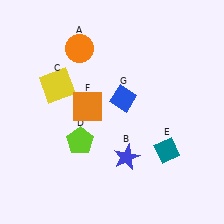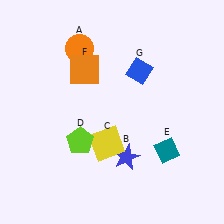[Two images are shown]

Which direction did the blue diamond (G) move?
The blue diamond (G) moved up.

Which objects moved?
The objects that moved are: the yellow square (C), the orange square (F), the blue diamond (G).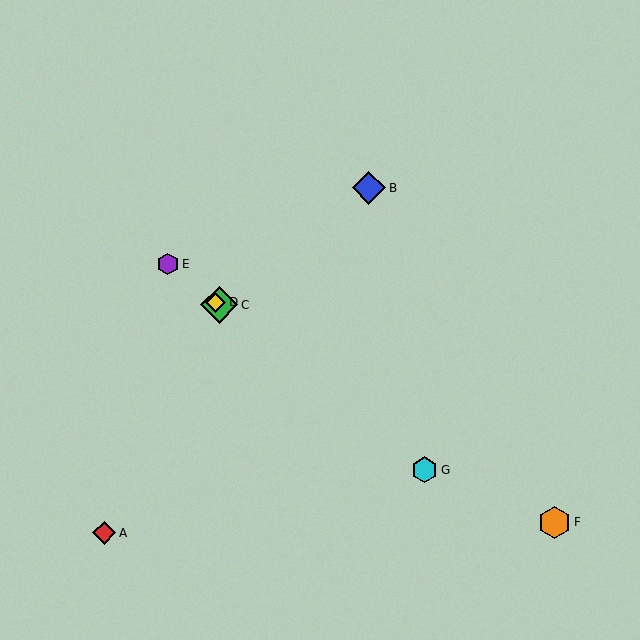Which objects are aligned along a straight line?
Objects C, D, E, G are aligned along a straight line.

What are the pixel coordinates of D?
Object D is at (216, 302).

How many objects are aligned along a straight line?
4 objects (C, D, E, G) are aligned along a straight line.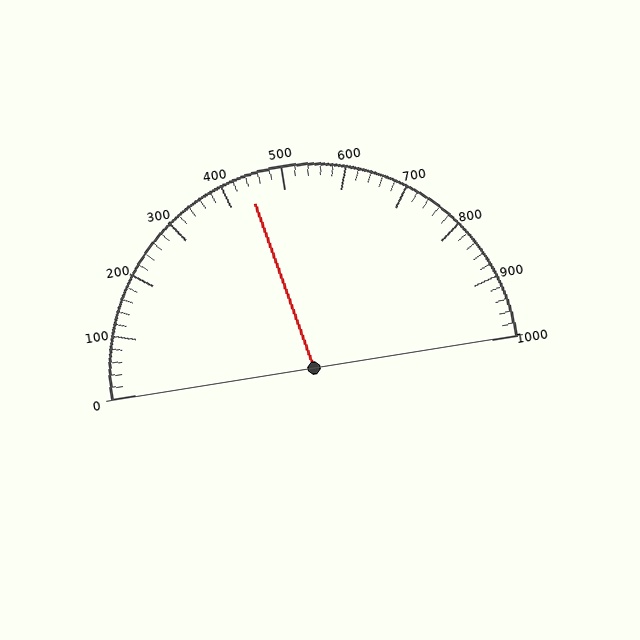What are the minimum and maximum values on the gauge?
The gauge ranges from 0 to 1000.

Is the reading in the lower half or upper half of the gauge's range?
The reading is in the lower half of the range (0 to 1000).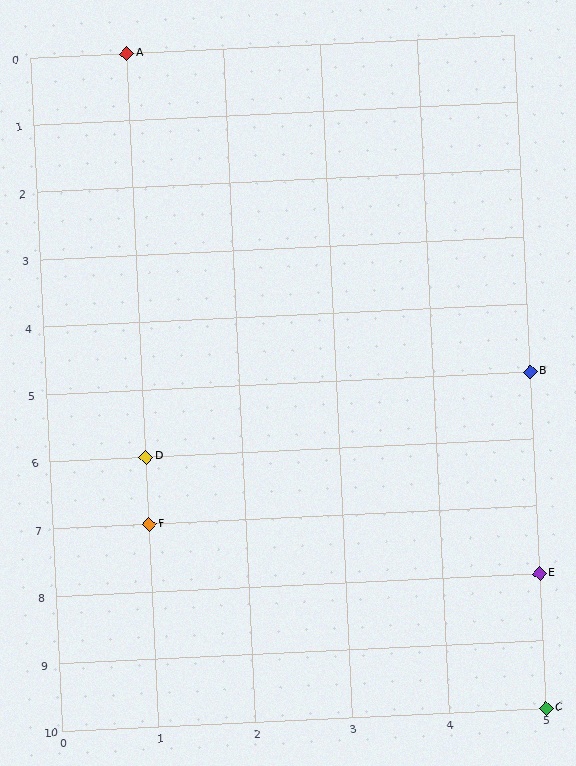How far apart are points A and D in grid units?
Points A and D are 6 rows apart.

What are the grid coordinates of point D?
Point D is at grid coordinates (1, 6).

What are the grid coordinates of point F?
Point F is at grid coordinates (1, 7).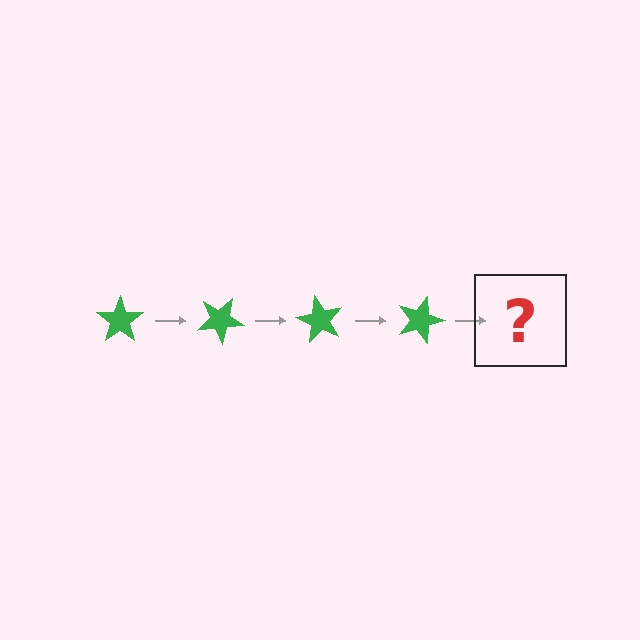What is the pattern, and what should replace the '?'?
The pattern is that the star rotates 30 degrees each step. The '?' should be a green star rotated 120 degrees.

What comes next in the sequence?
The next element should be a green star rotated 120 degrees.